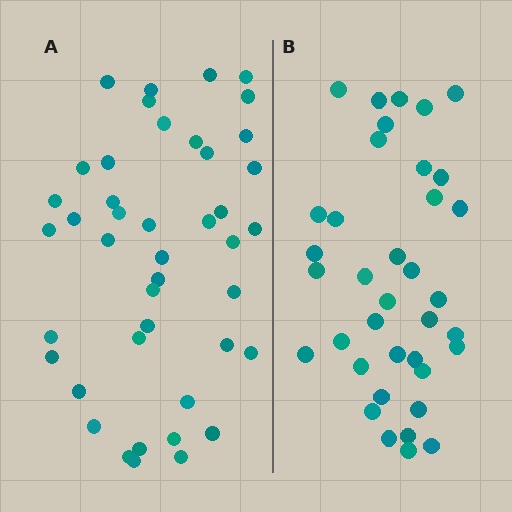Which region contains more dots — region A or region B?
Region A (the left region) has more dots.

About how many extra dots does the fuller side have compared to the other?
Region A has about 6 more dots than region B.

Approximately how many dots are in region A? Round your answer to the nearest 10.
About 40 dots. (The exact count is 43, which rounds to 40.)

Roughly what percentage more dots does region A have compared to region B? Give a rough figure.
About 15% more.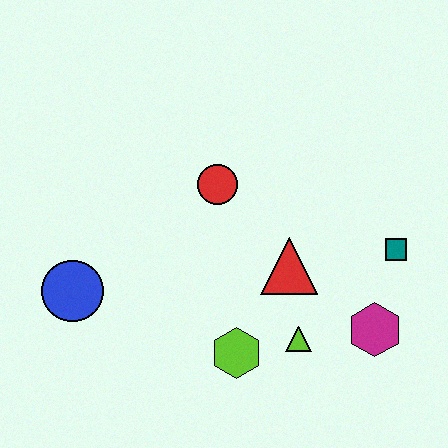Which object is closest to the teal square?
The magenta hexagon is closest to the teal square.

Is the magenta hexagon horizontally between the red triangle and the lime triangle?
No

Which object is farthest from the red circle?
The magenta hexagon is farthest from the red circle.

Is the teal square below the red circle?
Yes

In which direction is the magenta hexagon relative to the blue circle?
The magenta hexagon is to the right of the blue circle.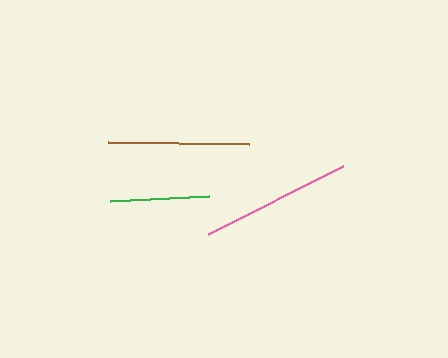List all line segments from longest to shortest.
From longest to shortest: pink, brown, green.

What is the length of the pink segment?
The pink segment is approximately 151 pixels long.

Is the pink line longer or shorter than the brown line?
The pink line is longer than the brown line.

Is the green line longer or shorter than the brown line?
The brown line is longer than the green line.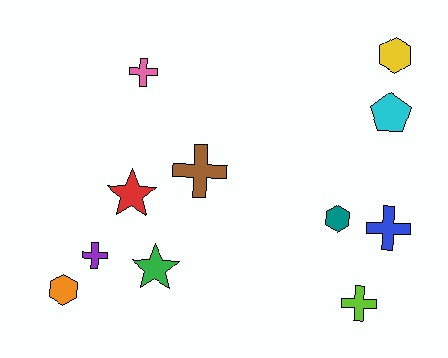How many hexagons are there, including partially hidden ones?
There are 3 hexagons.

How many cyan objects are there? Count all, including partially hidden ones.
There is 1 cyan object.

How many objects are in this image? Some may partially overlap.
There are 11 objects.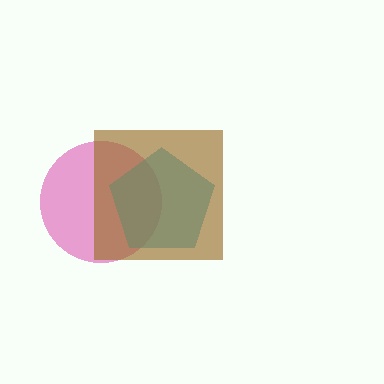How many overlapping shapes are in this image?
There are 3 overlapping shapes in the image.